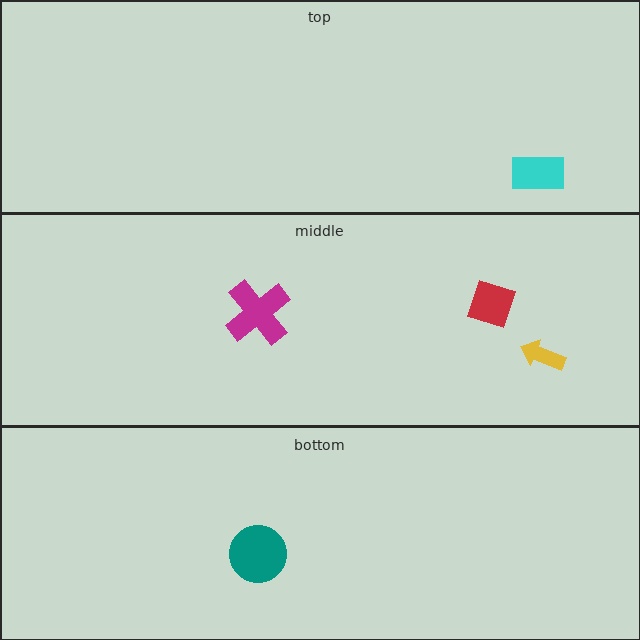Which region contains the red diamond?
The middle region.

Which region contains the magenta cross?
The middle region.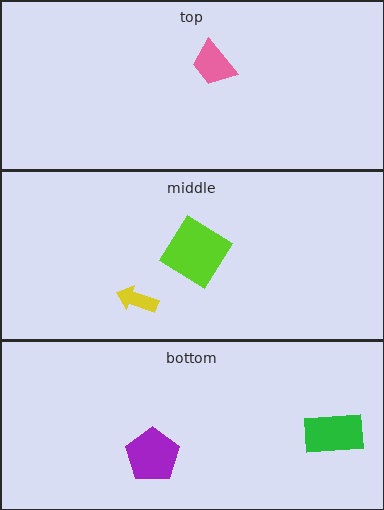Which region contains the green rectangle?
The bottom region.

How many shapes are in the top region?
1.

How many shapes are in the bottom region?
2.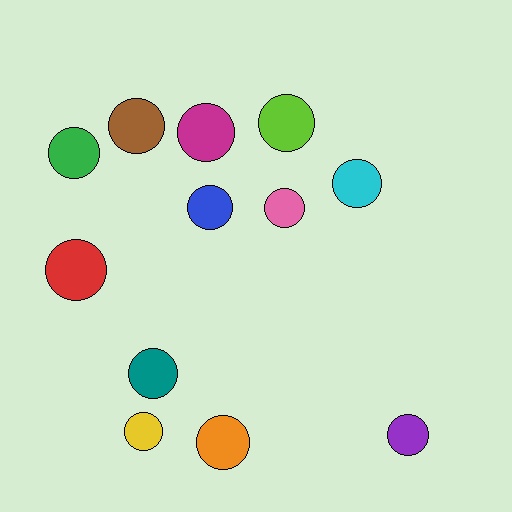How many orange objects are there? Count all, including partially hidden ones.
There is 1 orange object.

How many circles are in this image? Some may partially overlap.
There are 12 circles.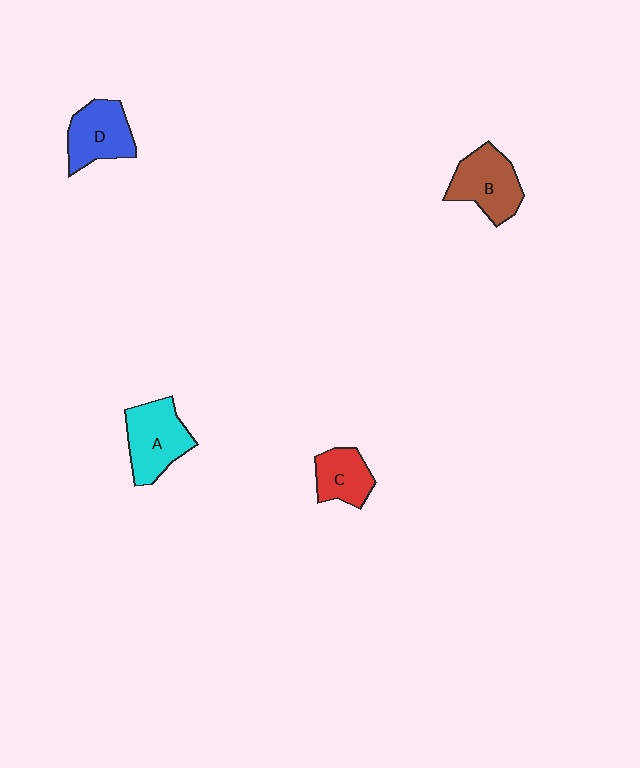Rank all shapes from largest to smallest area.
From largest to smallest: A (cyan), B (brown), D (blue), C (red).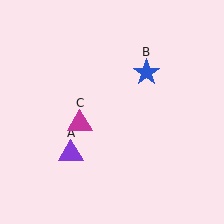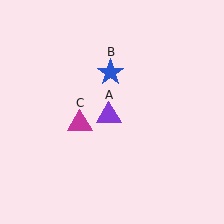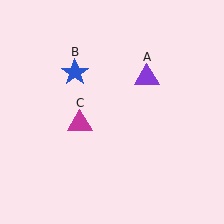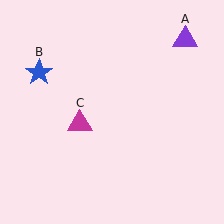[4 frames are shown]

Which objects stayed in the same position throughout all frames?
Magenta triangle (object C) remained stationary.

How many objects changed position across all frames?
2 objects changed position: purple triangle (object A), blue star (object B).